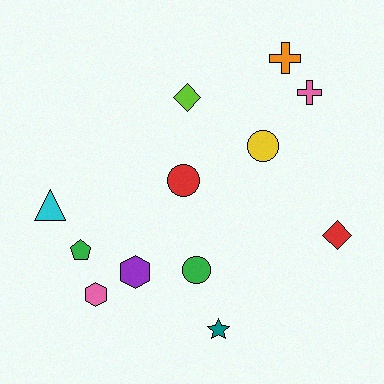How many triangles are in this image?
There is 1 triangle.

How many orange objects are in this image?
There is 1 orange object.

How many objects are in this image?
There are 12 objects.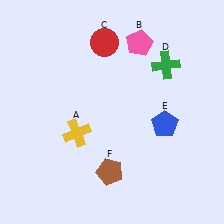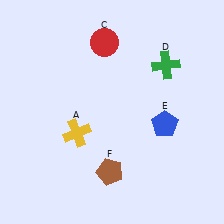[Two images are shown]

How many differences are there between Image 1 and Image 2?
There is 1 difference between the two images.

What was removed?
The pink pentagon (B) was removed in Image 2.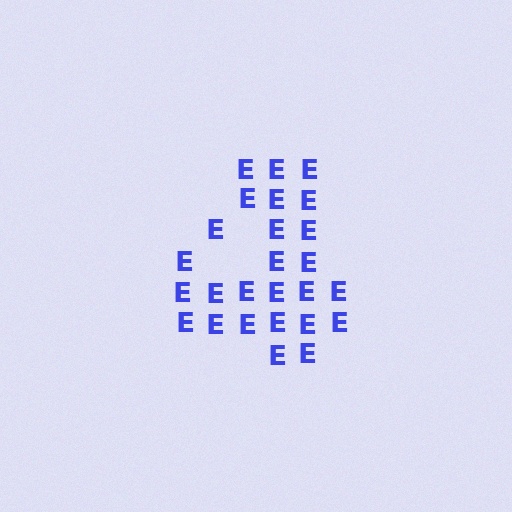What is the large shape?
The large shape is the digit 4.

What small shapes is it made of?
It is made of small letter E's.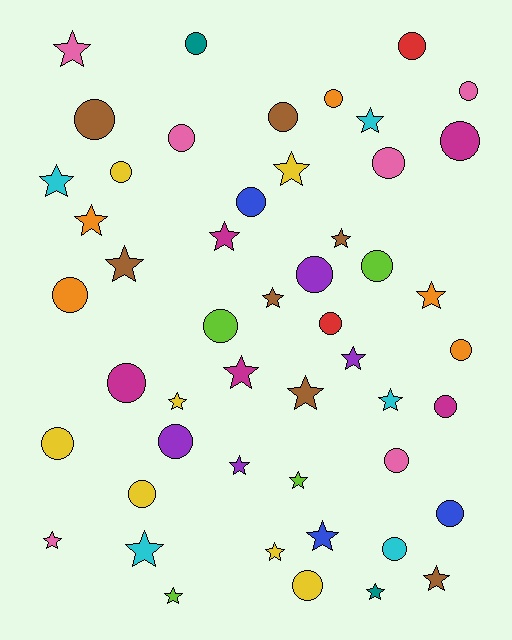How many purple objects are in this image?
There are 4 purple objects.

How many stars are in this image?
There are 24 stars.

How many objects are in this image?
There are 50 objects.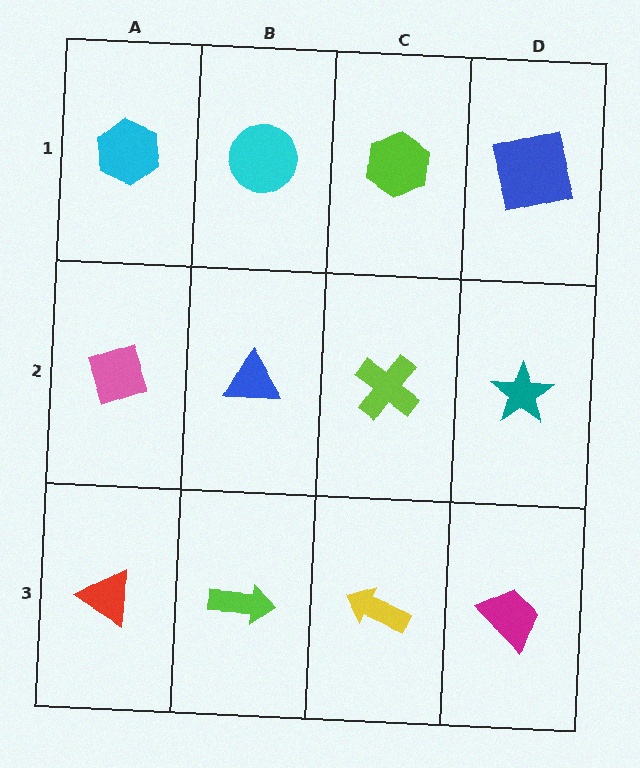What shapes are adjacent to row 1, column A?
A pink diamond (row 2, column A), a cyan circle (row 1, column B).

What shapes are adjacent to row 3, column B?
A blue triangle (row 2, column B), a red triangle (row 3, column A), a yellow arrow (row 3, column C).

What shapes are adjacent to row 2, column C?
A lime hexagon (row 1, column C), a yellow arrow (row 3, column C), a blue triangle (row 2, column B), a teal star (row 2, column D).